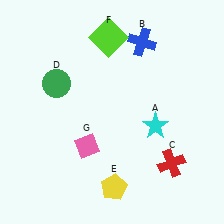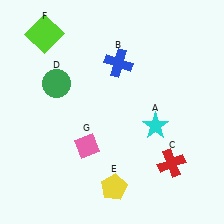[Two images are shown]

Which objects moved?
The objects that moved are: the blue cross (B), the lime square (F).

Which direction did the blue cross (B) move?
The blue cross (B) moved left.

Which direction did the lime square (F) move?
The lime square (F) moved left.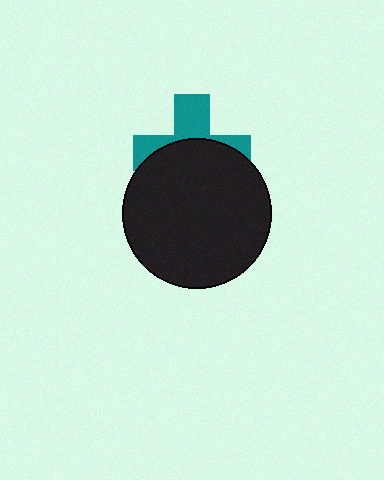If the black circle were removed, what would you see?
You would see the complete teal cross.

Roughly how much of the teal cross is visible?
A small part of it is visible (roughly 40%).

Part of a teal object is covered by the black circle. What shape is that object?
It is a cross.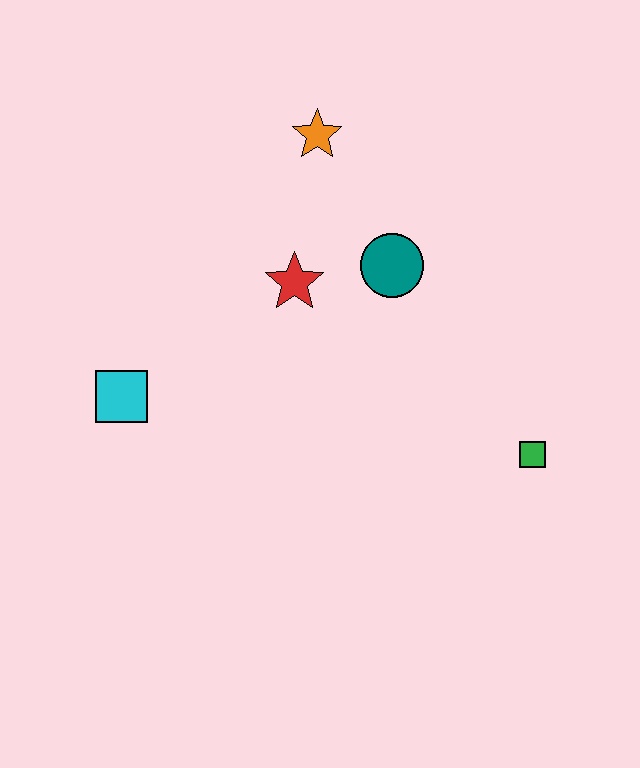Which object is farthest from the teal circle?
The cyan square is farthest from the teal circle.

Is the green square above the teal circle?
No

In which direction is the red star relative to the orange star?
The red star is below the orange star.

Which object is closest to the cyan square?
The red star is closest to the cyan square.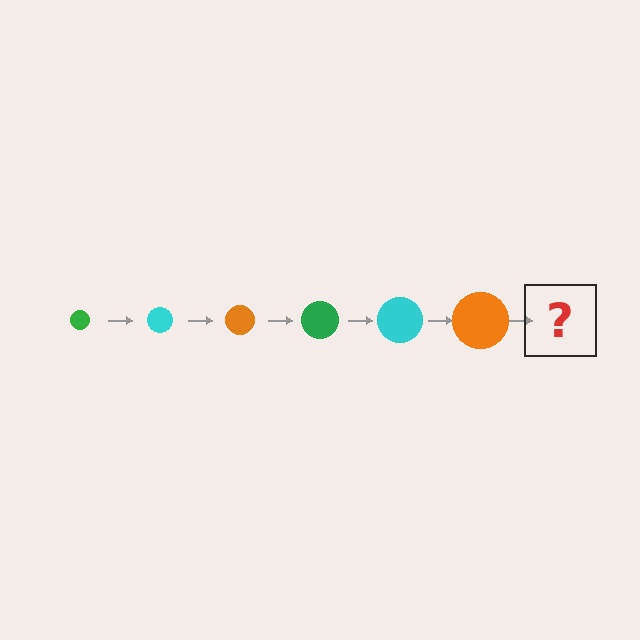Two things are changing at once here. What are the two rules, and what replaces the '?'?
The two rules are that the circle grows larger each step and the color cycles through green, cyan, and orange. The '?' should be a green circle, larger than the previous one.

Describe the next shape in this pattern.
It should be a green circle, larger than the previous one.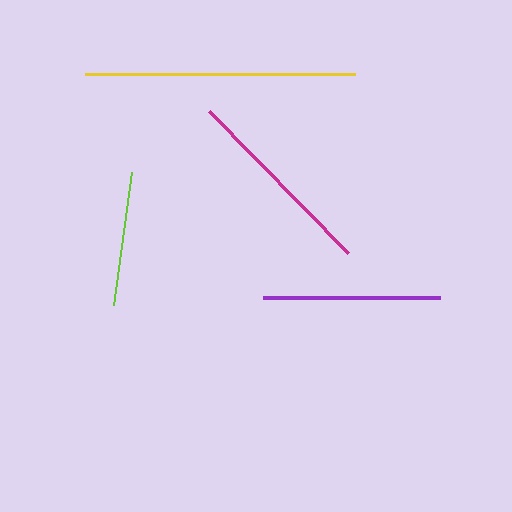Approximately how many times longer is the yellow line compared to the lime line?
The yellow line is approximately 2.0 times the length of the lime line.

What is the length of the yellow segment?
The yellow segment is approximately 271 pixels long.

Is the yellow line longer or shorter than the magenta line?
The yellow line is longer than the magenta line.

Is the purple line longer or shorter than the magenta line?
The magenta line is longer than the purple line.